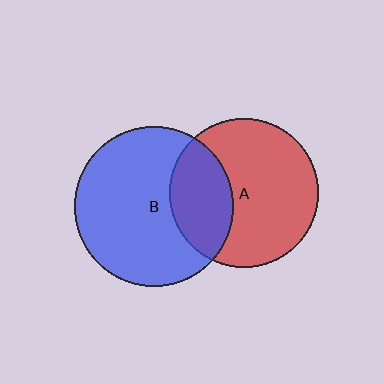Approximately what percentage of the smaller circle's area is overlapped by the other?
Approximately 30%.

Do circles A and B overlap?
Yes.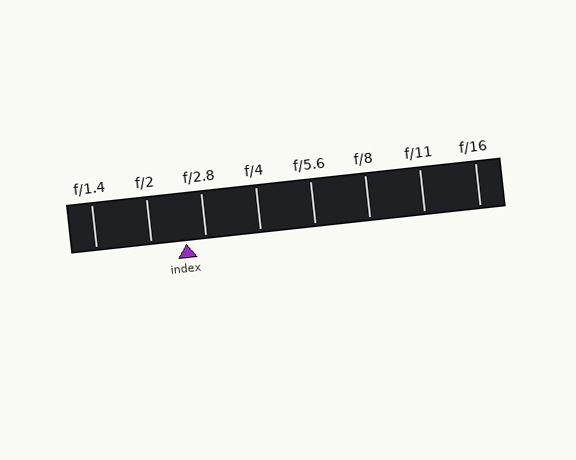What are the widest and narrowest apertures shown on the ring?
The widest aperture shown is f/1.4 and the narrowest is f/16.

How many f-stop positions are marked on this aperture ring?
There are 8 f-stop positions marked.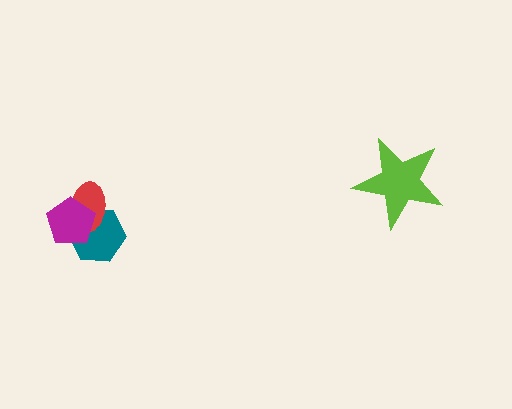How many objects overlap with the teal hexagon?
2 objects overlap with the teal hexagon.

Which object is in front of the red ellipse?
The magenta pentagon is in front of the red ellipse.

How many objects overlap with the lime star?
0 objects overlap with the lime star.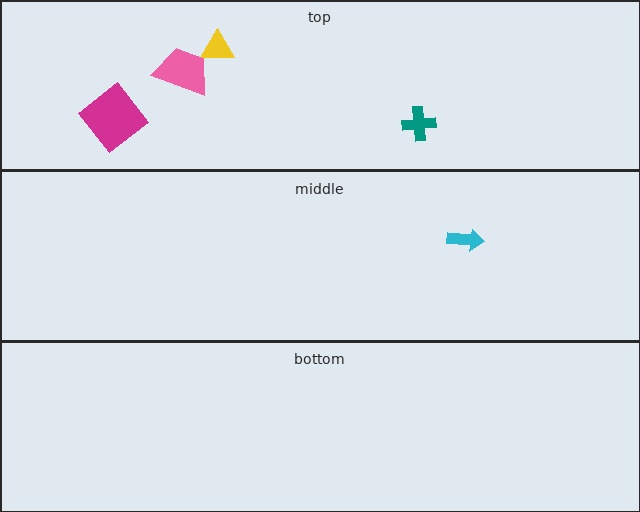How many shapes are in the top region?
4.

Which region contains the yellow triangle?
The top region.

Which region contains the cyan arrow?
The middle region.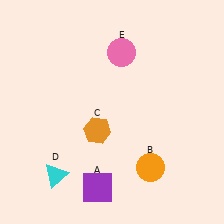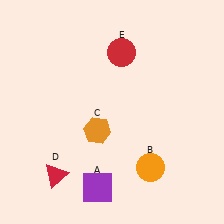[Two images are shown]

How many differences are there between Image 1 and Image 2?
There are 2 differences between the two images.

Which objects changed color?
D changed from cyan to red. E changed from pink to red.